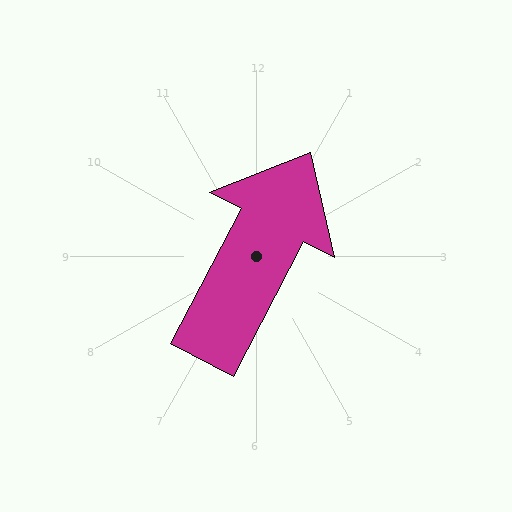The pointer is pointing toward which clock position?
Roughly 1 o'clock.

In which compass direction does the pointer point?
Northeast.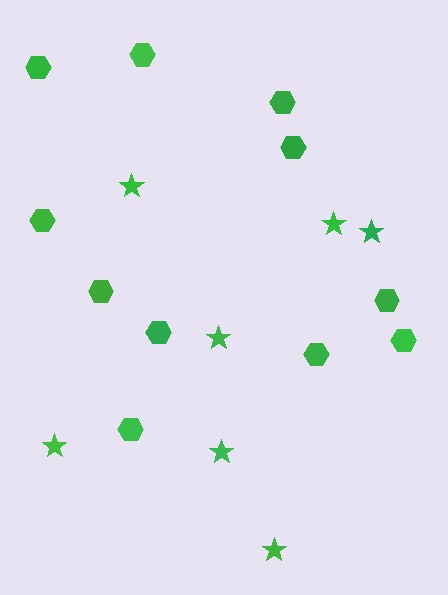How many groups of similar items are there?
There are 2 groups: one group of hexagons (11) and one group of stars (7).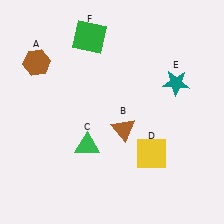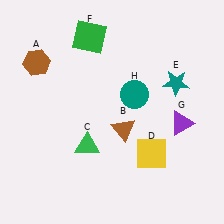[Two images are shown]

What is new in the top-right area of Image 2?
A teal circle (H) was added in the top-right area of Image 2.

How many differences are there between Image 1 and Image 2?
There are 2 differences between the two images.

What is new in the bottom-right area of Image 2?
A purple triangle (G) was added in the bottom-right area of Image 2.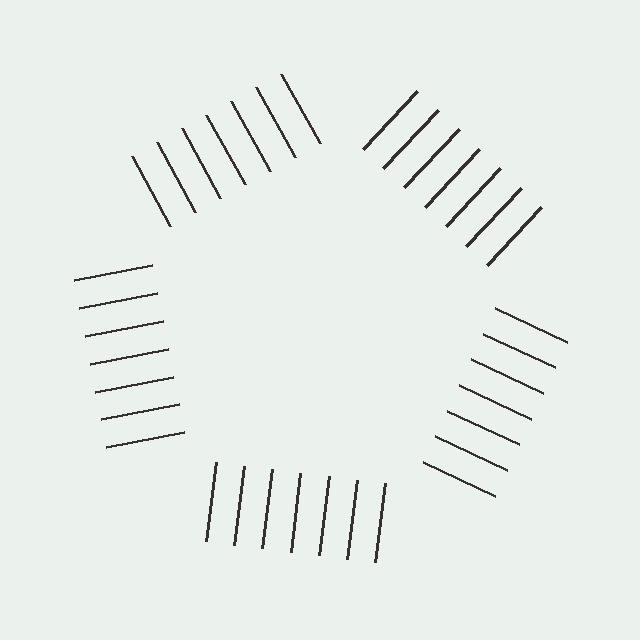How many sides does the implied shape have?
5 sides — the line-ends trace a pentagon.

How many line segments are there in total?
35 — 7 along each of the 5 edges.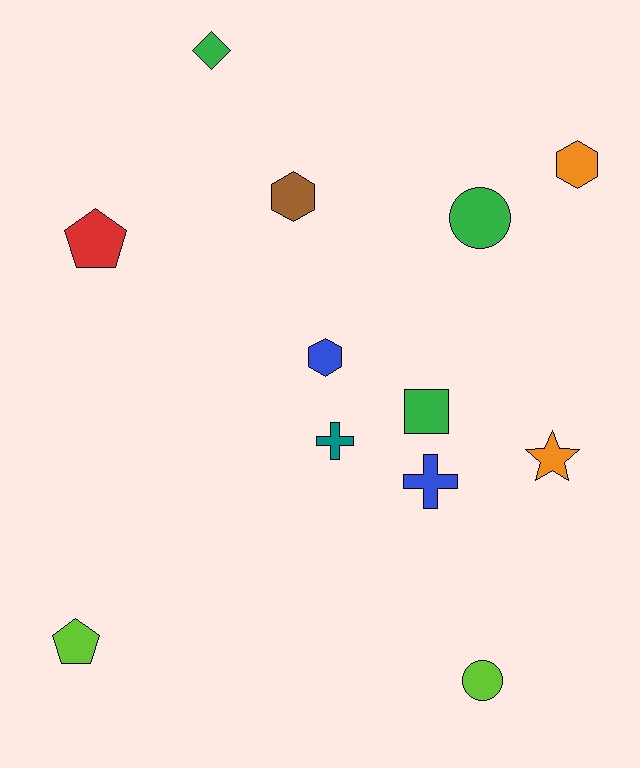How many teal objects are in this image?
There is 1 teal object.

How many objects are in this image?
There are 12 objects.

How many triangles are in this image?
There are no triangles.